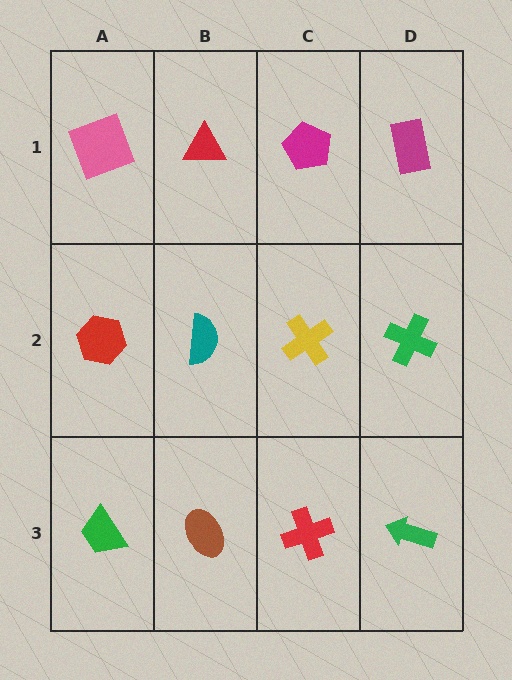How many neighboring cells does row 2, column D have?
3.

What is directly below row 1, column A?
A red hexagon.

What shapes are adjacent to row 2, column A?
A pink square (row 1, column A), a green trapezoid (row 3, column A), a teal semicircle (row 2, column B).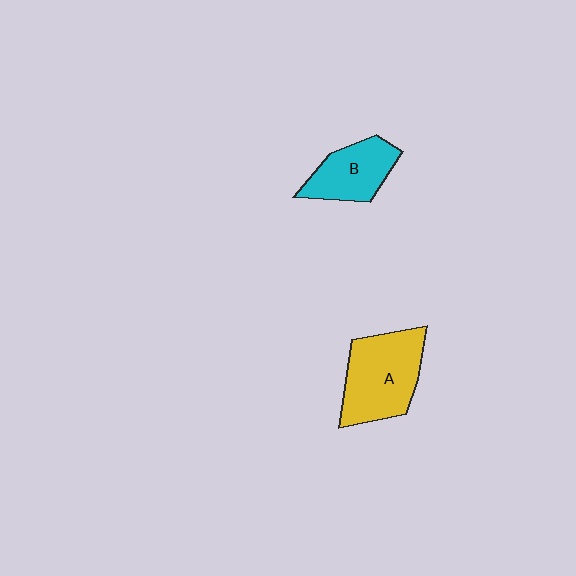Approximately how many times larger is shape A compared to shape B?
Approximately 1.5 times.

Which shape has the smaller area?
Shape B (cyan).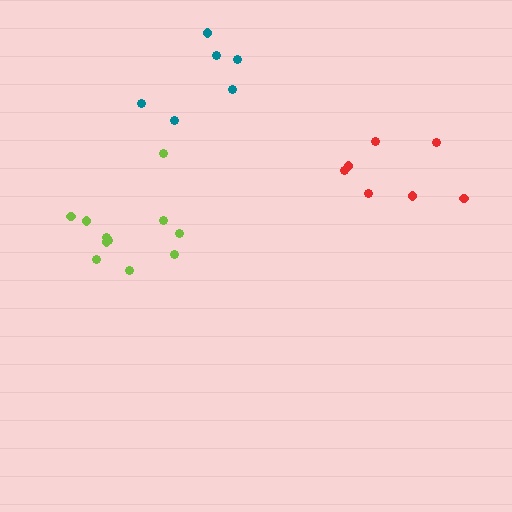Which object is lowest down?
The lime cluster is bottommost.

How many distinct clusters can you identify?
There are 3 distinct clusters.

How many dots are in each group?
Group 1: 7 dots, Group 2: 11 dots, Group 3: 6 dots (24 total).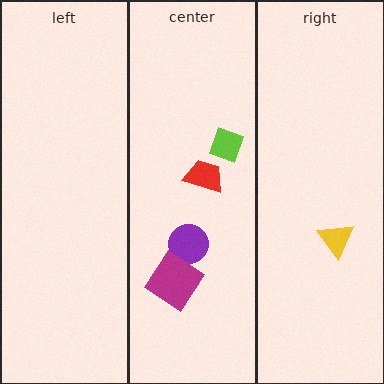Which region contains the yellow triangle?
The right region.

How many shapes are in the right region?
1.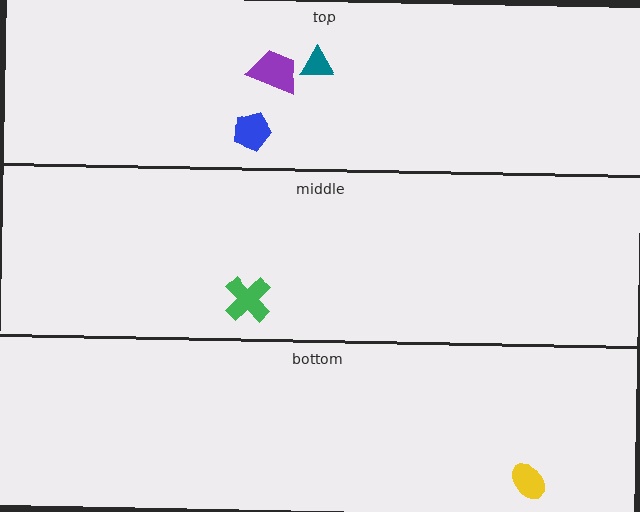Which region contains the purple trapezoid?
The top region.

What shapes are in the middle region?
The green cross.